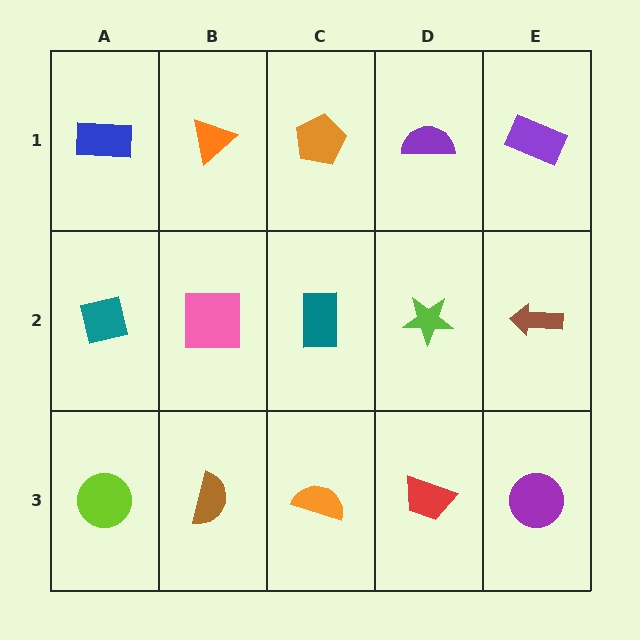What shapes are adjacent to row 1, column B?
A pink square (row 2, column B), a blue rectangle (row 1, column A), an orange pentagon (row 1, column C).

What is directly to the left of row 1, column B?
A blue rectangle.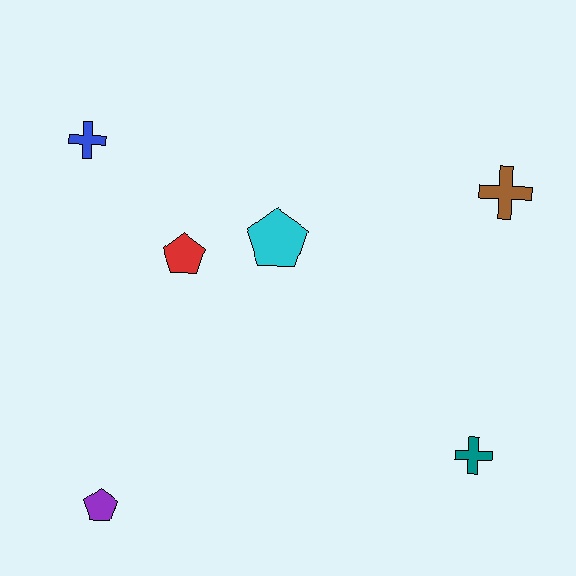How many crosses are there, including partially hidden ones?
There are 3 crosses.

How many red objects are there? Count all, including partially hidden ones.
There is 1 red object.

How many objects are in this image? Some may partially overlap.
There are 6 objects.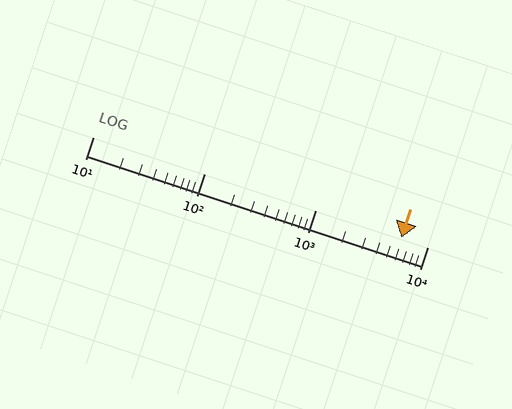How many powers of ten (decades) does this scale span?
The scale spans 3 decades, from 10 to 10000.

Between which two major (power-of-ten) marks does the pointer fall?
The pointer is between 1000 and 10000.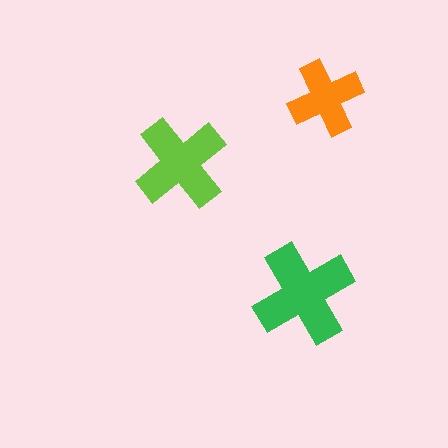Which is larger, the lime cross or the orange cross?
The lime one.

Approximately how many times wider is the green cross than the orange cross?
About 1.5 times wider.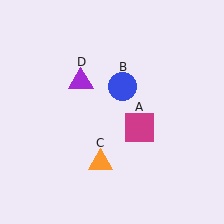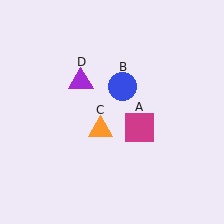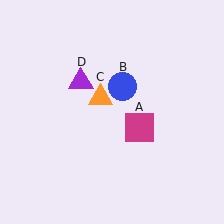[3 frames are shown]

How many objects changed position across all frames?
1 object changed position: orange triangle (object C).